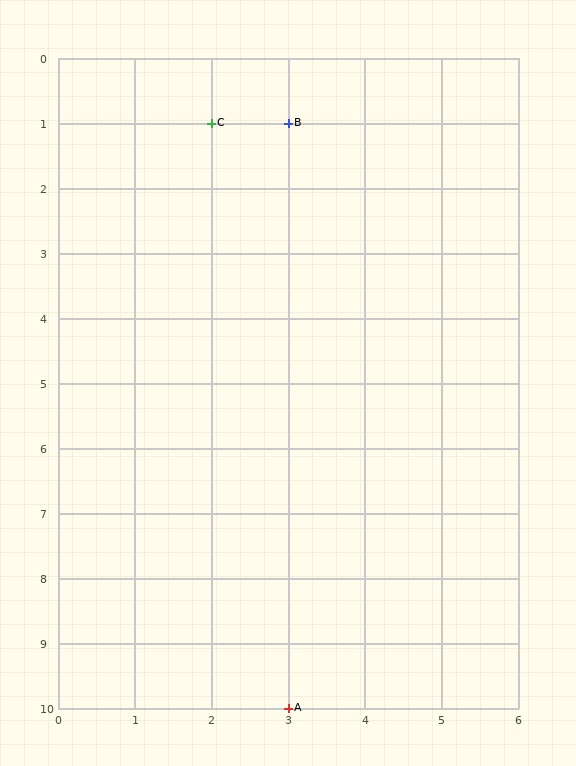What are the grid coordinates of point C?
Point C is at grid coordinates (2, 1).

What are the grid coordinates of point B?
Point B is at grid coordinates (3, 1).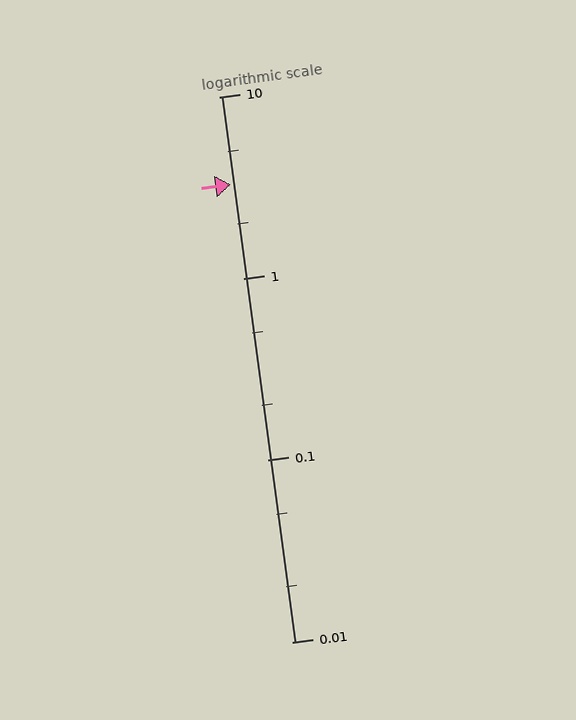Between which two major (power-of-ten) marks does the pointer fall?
The pointer is between 1 and 10.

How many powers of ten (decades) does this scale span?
The scale spans 3 decades, from 0.01 to 10.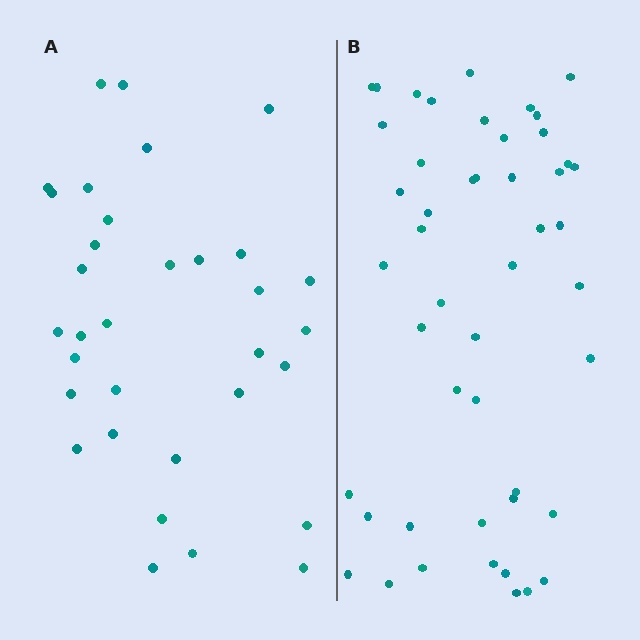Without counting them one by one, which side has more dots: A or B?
Region B (the right region) has more dots.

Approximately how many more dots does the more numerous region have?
Region B has approximately 15 more dots than region A.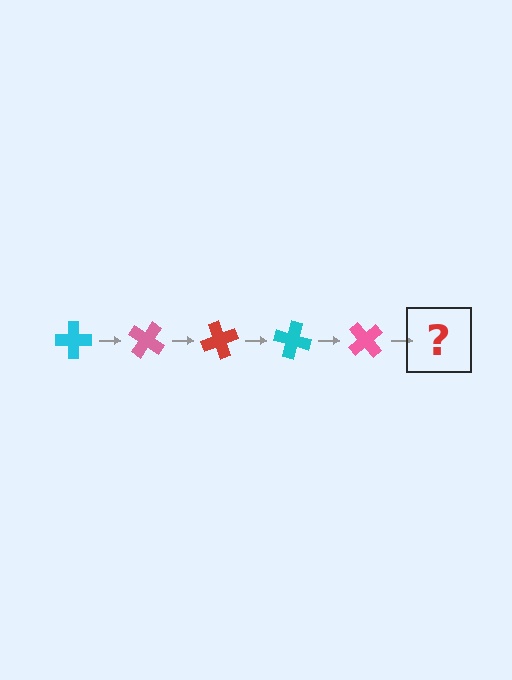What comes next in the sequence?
The next element should be a red cross, rotated 175 degrees from the start.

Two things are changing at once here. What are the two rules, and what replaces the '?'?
The two rules are that it rotates 35 degrees each step and the color cycles through cyan, pink, and red. The '?' should be a red cross, rotated 175 degrees from the start.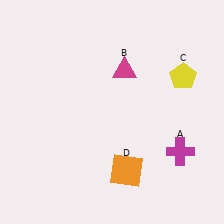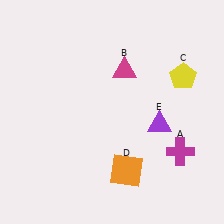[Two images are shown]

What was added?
A purple triangle (E) was added in Image 2.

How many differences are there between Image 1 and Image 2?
There is 1 difference between the two images.